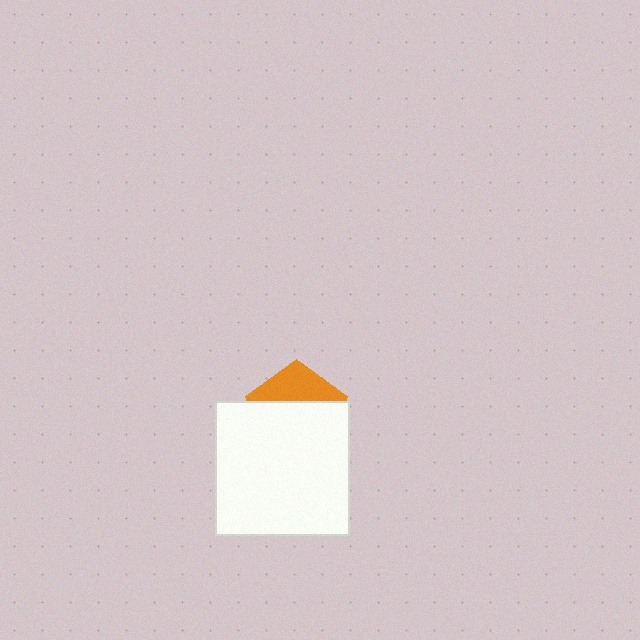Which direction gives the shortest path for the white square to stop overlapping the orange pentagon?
Moving down gives the shortest separation.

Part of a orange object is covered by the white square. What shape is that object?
It is a pentagon.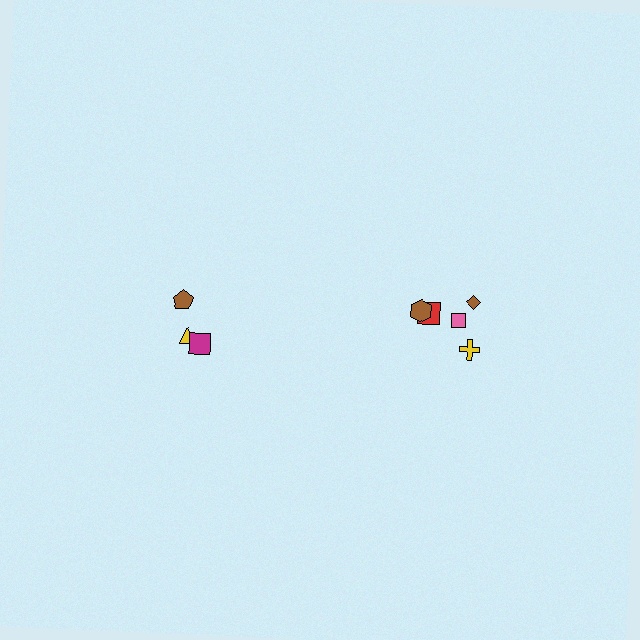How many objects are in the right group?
There are 5 objects.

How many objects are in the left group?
There are 3 objects.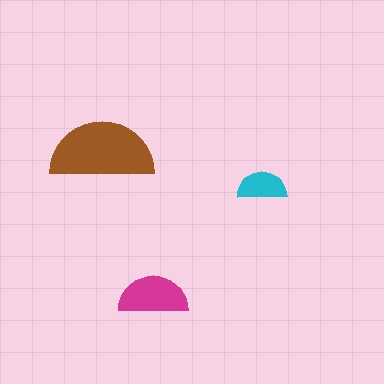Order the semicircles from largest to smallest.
the brown one, the magenta one, the cyan one.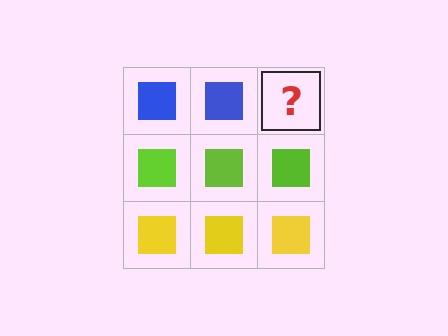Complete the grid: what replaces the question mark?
The question mark should be replaced with a blue square.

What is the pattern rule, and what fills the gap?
The rule is that each row has a consistent color. The gap should be filled with a blue square.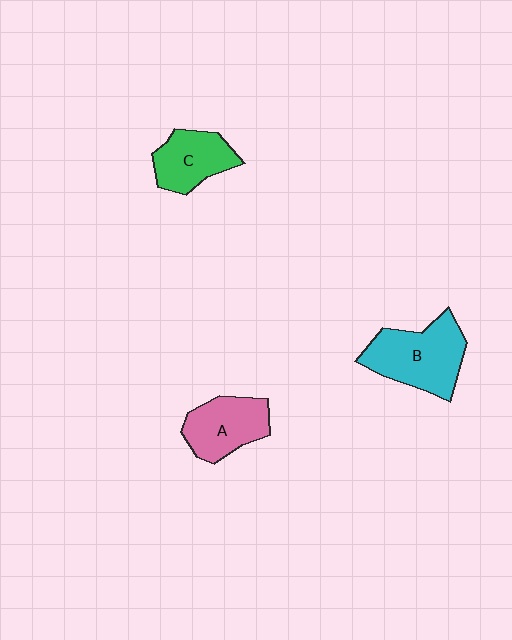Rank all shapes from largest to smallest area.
From largest to smallest: B (cyan), A (pink), C (green).